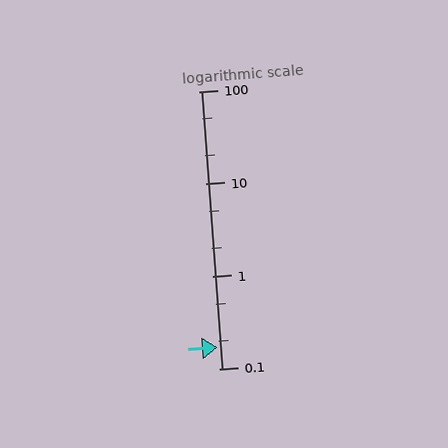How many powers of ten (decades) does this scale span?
The scale spans 3 decades, from 0.1 to 100.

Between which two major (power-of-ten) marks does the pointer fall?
The pointer is between 0.1 and 1.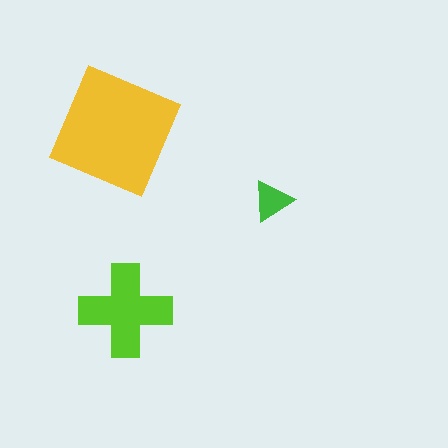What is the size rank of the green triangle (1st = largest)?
3rd.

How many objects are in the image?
There are 3 objects in the image.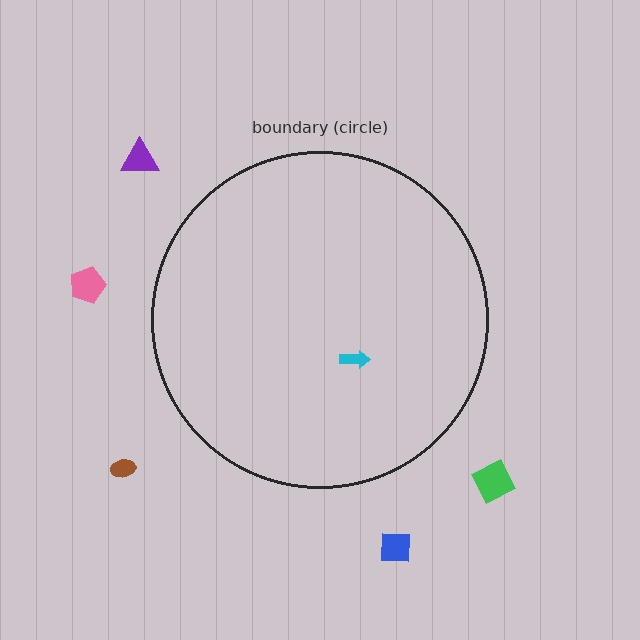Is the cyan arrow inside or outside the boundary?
Inside.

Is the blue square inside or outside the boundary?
Outside.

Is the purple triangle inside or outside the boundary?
Outside.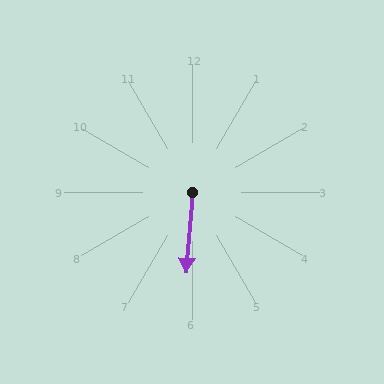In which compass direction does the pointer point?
South.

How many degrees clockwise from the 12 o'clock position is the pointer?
Approximately 184 degrees.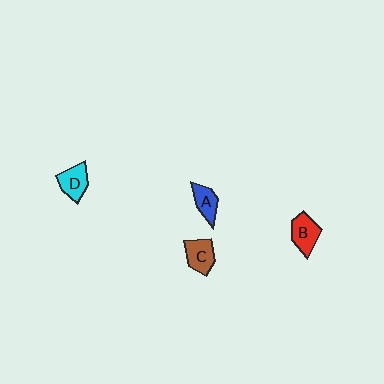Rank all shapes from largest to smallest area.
From largest to smallest: B (red), C (brown), D (cyan), A (blue).